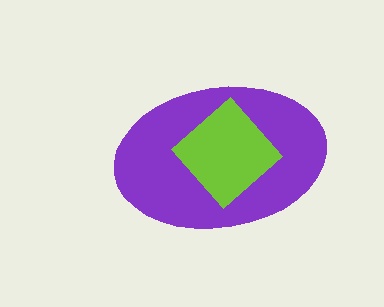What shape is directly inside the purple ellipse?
The lime diamond.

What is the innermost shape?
The lime diamond.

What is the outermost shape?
The purple ellipse.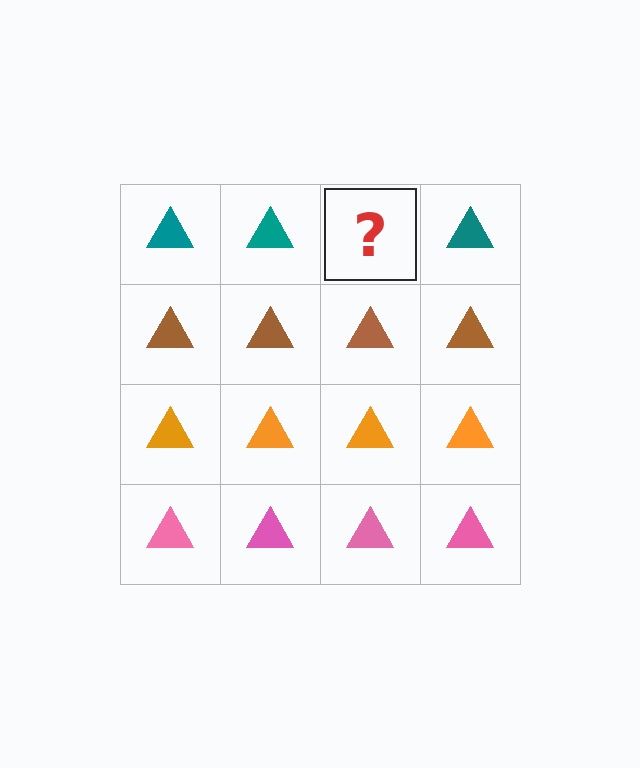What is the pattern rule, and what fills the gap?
The rule is that each row has a consistent color. The gap should be filled with a teal triangle.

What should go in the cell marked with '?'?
The missing cell should contain a teal triangle.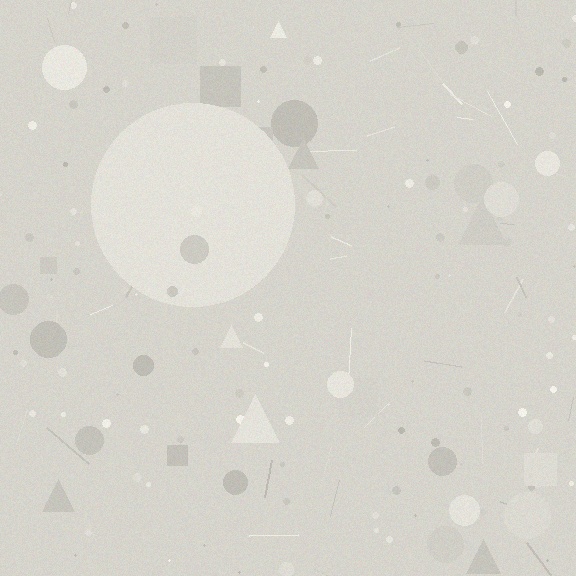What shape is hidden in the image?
A circle is hidden in the image.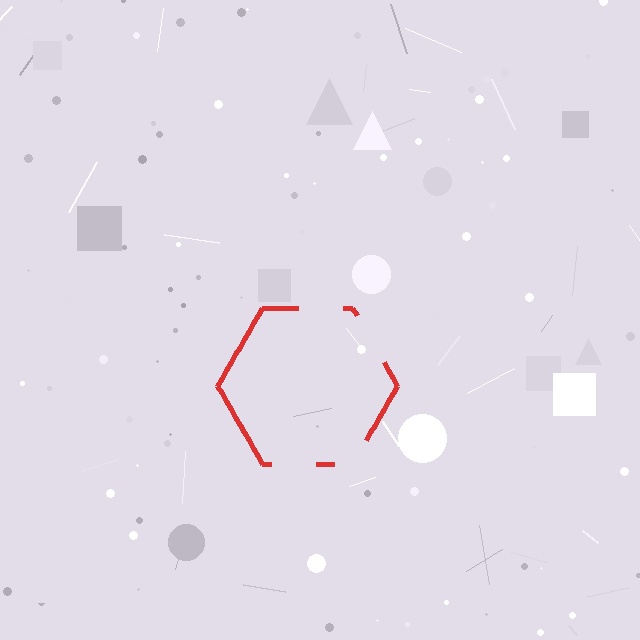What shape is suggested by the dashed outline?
The dashed outline suggests a hexagon.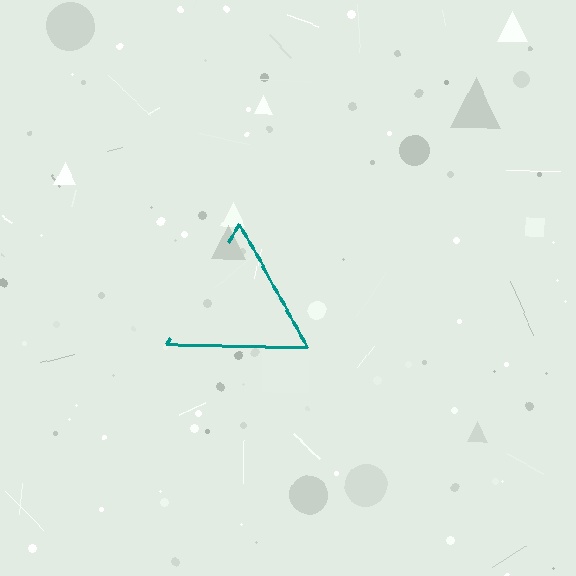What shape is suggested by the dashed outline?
The dashed outline suggests a triangle.